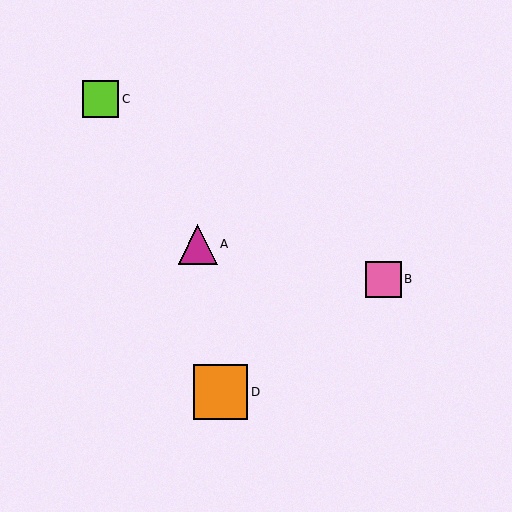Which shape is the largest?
The orange square (labeled D) is the largest.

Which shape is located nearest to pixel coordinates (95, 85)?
The lime square (labeled C) at (100, 99) is nearest to that location.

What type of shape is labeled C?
Shape C is a lime square.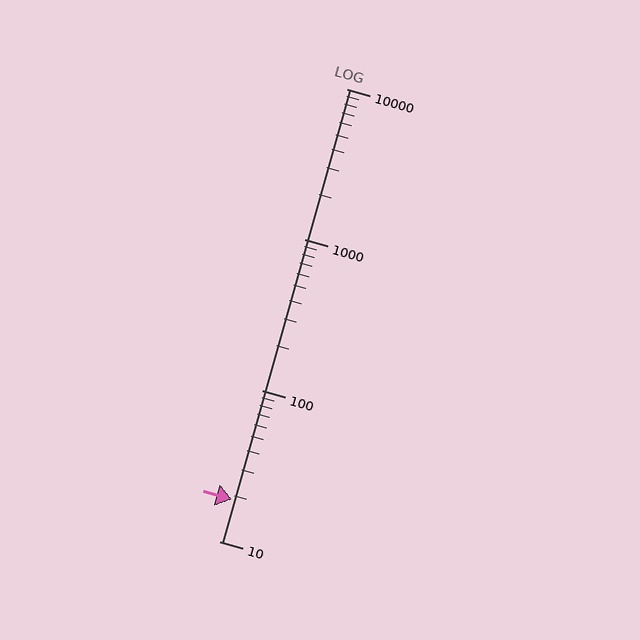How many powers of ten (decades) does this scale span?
The scale spans 3 decades, from 10 to 10000.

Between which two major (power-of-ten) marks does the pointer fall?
The pointer is between 10 and 100.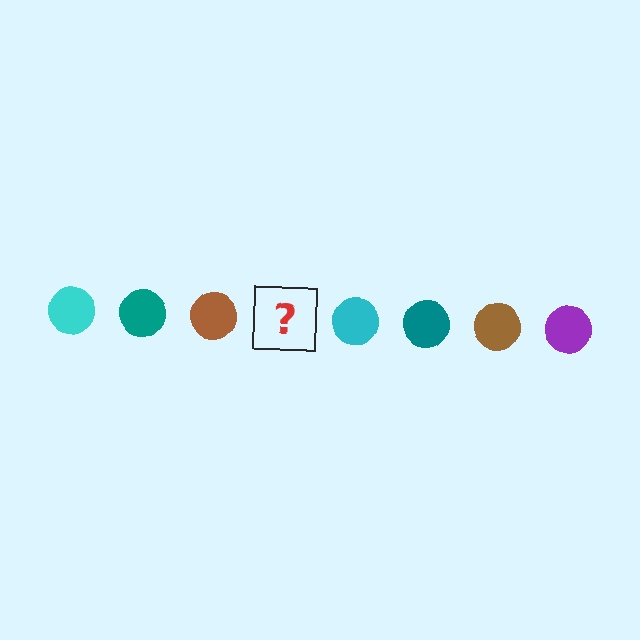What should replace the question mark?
The question mark should be replaced with a purple circle.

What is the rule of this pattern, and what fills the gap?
The rule is that the pattern cycles through cyan, teal, brown, purple circles. The gap should be filled with a purple circle.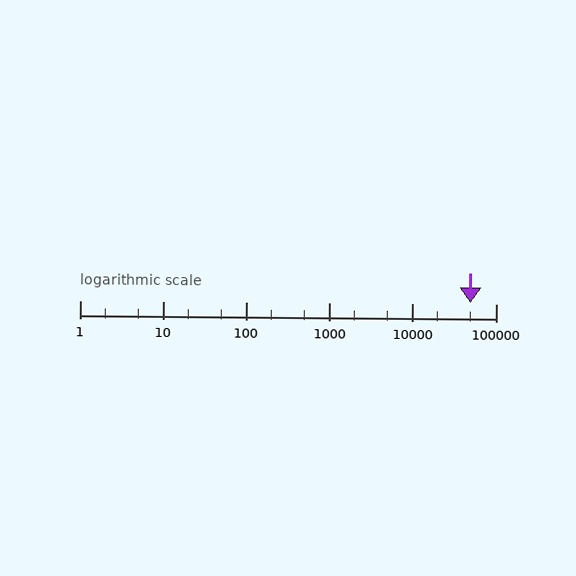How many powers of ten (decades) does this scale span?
The scale spans 5 decades, from 1 to 100000.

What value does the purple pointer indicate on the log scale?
The pointer indicates approximately 50000.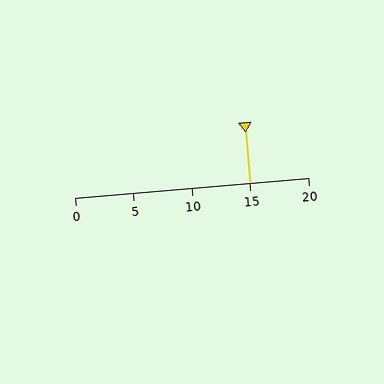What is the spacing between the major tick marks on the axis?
The major ticks are spaced 5 apart.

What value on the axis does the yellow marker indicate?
The marker indicates approximately 15.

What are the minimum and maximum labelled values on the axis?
The axis runs from 0 to 20.